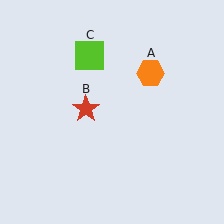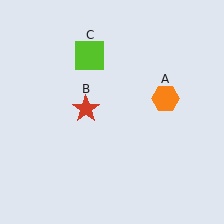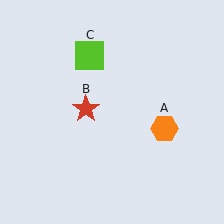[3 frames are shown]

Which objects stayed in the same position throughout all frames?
Red star (object B) and lime square (object C) remained stationary.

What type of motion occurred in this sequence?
The orange hexagon (object A) rotated clockwise around the center of the scene.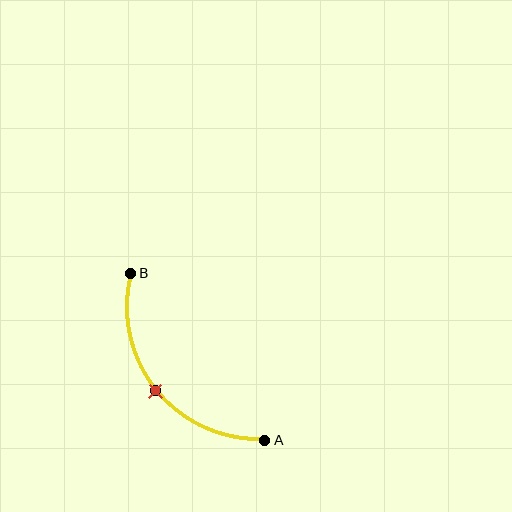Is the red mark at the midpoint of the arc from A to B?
Yes. The red mark lies on the arc at equal arc-length from both A and B — it is the arc midpoint.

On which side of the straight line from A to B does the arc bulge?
The arc bulges below and to the left of the straight line connecting A and B.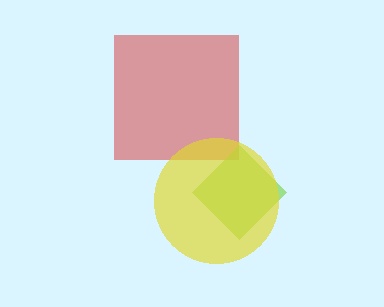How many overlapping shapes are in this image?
There are 3 overlapping shapes in the image.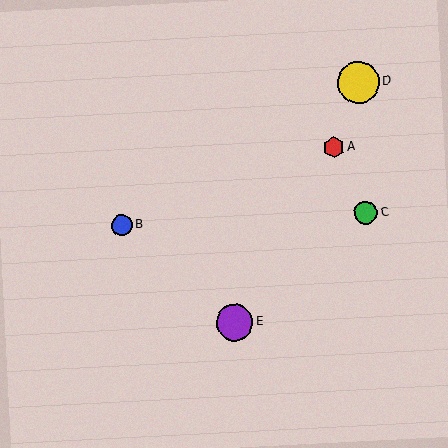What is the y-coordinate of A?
Object A is at y≈147.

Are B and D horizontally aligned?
No, B is at y≈225 and D is at y≈82.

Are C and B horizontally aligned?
Yes, both are at y≈213.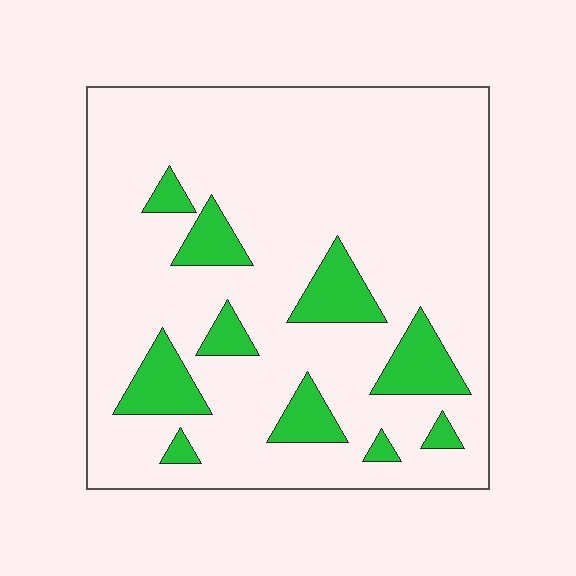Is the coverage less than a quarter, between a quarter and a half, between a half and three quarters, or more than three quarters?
Less than a quarter.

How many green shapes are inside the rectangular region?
10.